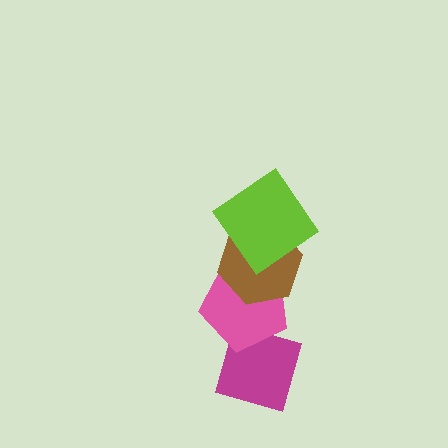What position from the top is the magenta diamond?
The magenta diamond is 4th from the top.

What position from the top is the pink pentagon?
The pink pentagon is 3rd from the top.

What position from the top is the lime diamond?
The lime diamond is 1st from the top.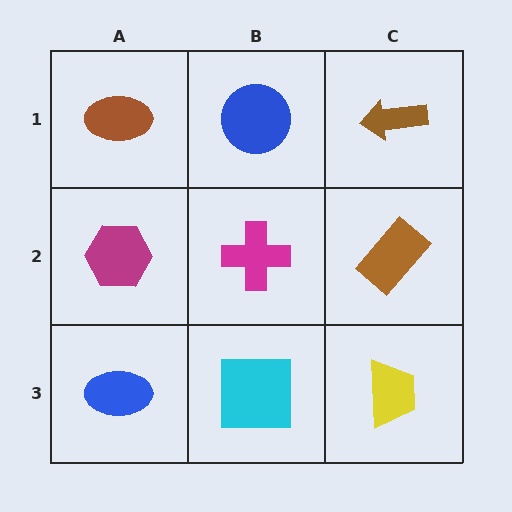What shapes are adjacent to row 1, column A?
A magenta hexagon (row 2, column A), a blue circle (row 1, column B).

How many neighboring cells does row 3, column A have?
2.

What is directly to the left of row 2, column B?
A magenta hexagon.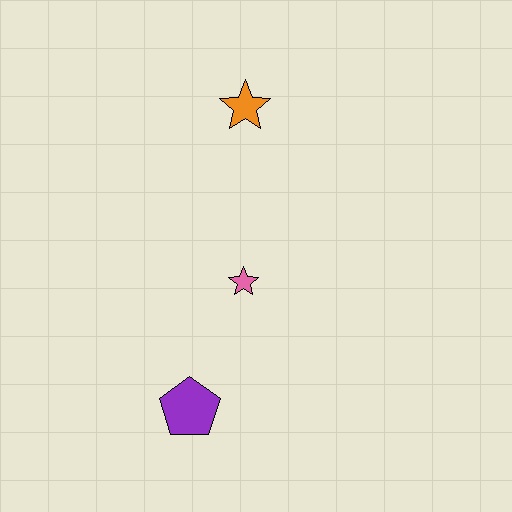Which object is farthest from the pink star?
The orange star is farthest from the pink star.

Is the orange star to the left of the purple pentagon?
No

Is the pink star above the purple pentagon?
Yes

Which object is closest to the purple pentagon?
The pink star is closest to the purple pentagon.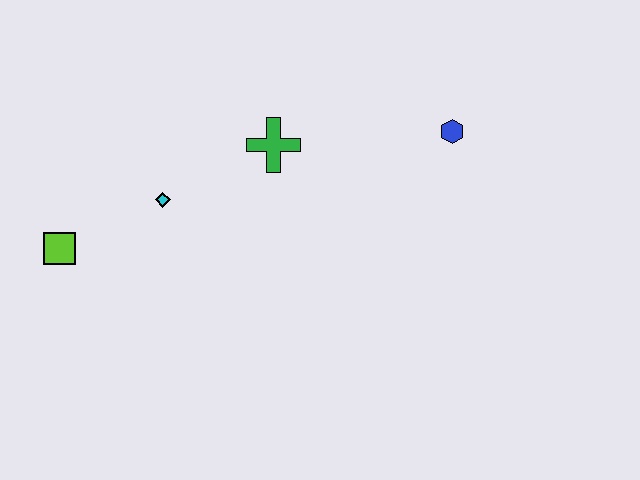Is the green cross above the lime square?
Yes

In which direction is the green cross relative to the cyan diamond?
The green cross is to the right of the cyan diamond.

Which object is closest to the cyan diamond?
The lime square is closest to the cyan diamond.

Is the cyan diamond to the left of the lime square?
No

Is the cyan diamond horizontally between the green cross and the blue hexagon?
No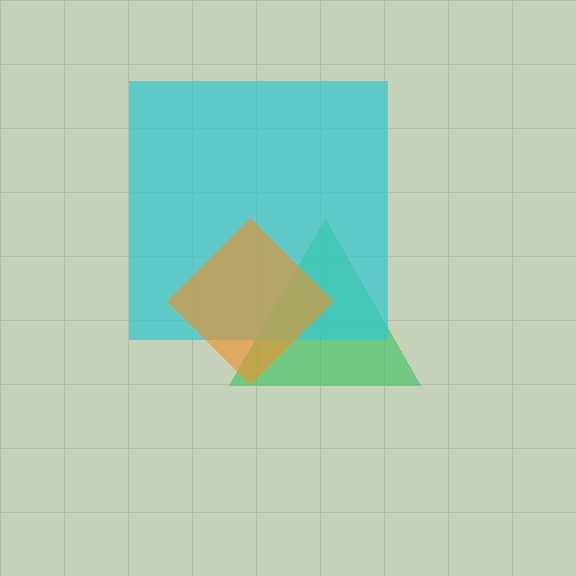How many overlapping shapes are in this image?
There are 3 overlapping shapes in the image.